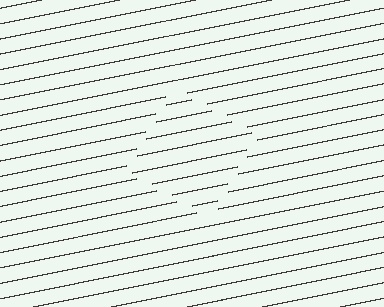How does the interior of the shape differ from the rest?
The interior of the shape contains the same grating, shifted by half a period — the contour is defined by the phase discontinuity where line-ends from the inner and outer gratings abut.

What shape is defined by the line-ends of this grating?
An illusory square. The interior of the shape contains the same grating, shifted by half a period — the contour is defined by the phase discontinuity where line-ends from the inner and outer gratings abut.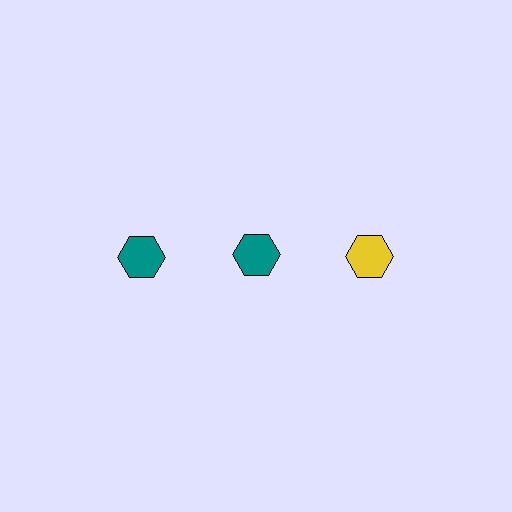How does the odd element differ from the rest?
It has a different color: yellow instead of teal.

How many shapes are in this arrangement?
There are 3 shapes arranged in a grid pattern.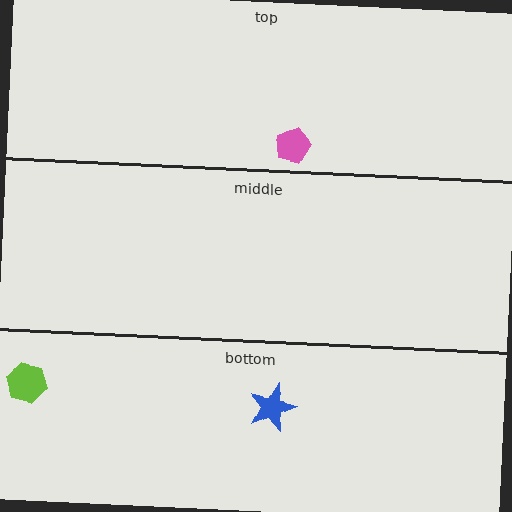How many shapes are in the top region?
1.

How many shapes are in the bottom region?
2.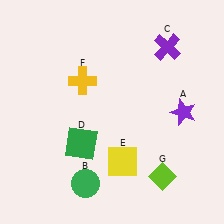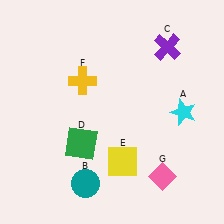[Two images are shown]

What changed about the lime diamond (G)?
In Image 1, G is lime. In Image 2, it changed to pink.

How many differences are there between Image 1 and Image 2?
There are 3 differences between the two images.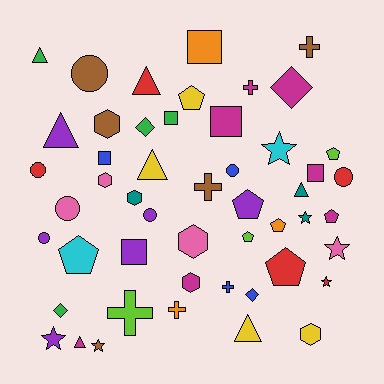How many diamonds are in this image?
There are 4 diamonds.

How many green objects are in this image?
There are 4 green objects.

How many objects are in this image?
There are 50 objects.